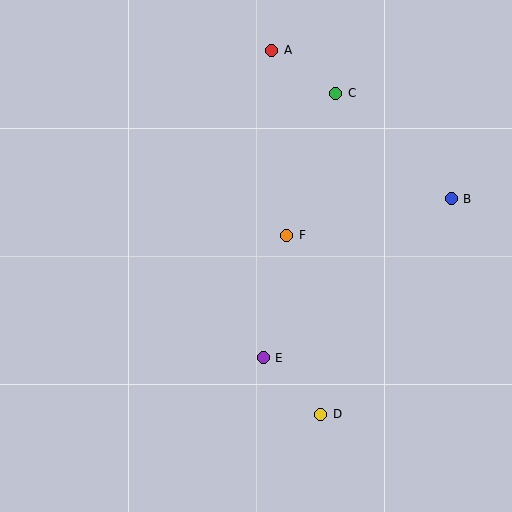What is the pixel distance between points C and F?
The distance between C and F is 150 pixels.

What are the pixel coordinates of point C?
Point C is at (336, 93).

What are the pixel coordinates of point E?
Point E is at (263, 358).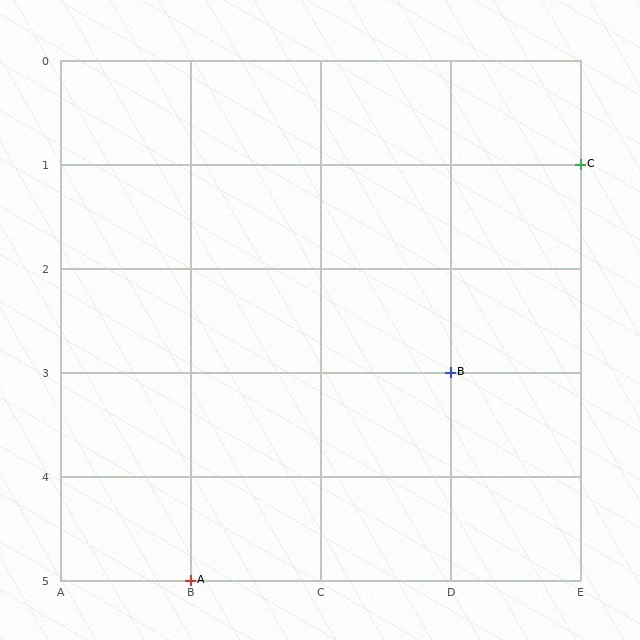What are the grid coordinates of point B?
Point B is at grid coordinates (D, 3).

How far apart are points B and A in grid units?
Points B and A are 2 columns and 2 rows apart (about 2.8 grid units diagonally).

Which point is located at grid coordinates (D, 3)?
Point B is at (D, 3).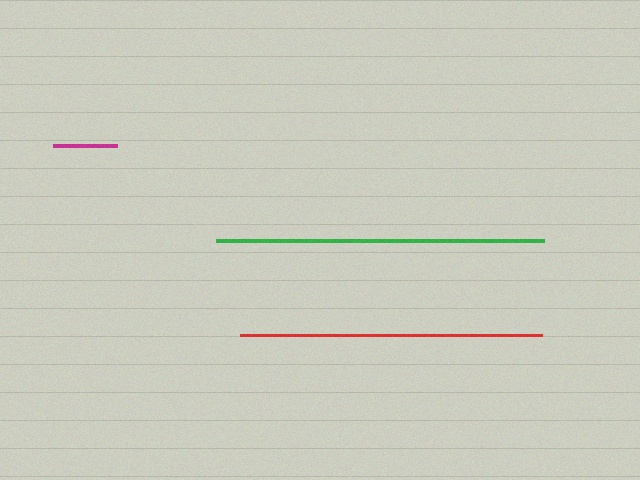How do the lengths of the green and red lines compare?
The green and red lines are approximately the same length.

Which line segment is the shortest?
The magenta line is the shortest at approximately 64 pixels.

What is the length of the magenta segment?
The magenta segment is approximately 64 pixels long.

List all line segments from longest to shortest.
From longest to shortest: green, red, magenta.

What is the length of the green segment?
The green segment is approximately 328 pixels long.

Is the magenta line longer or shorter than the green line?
The green line is longer than the magenta line.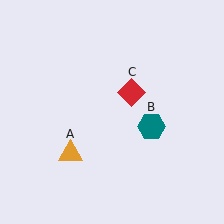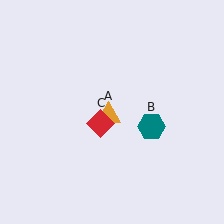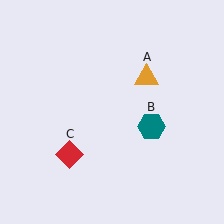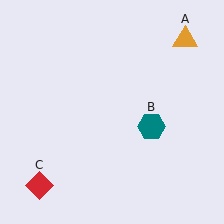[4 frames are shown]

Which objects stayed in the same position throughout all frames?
Teal hexagon (object B) remained stationary.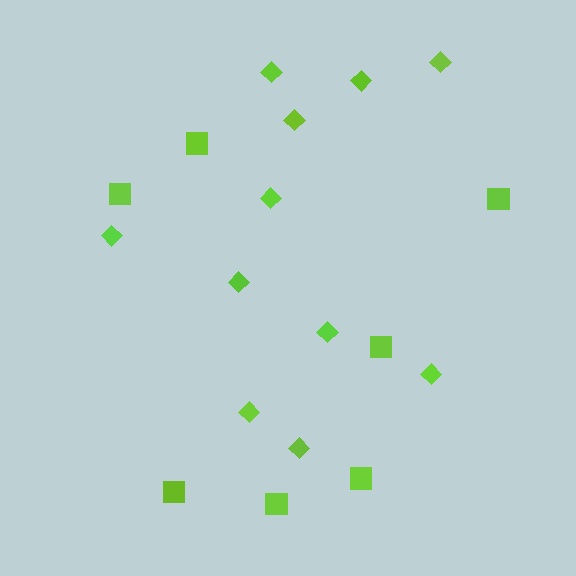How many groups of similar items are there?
There are 2 groups: one group of squares (7) and one group of diamonds (11).